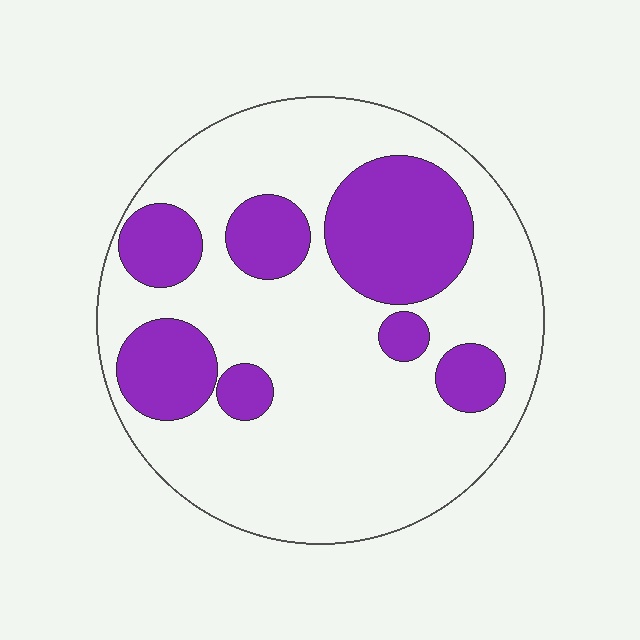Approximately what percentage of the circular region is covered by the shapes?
Approximately 30%.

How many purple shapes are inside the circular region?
7.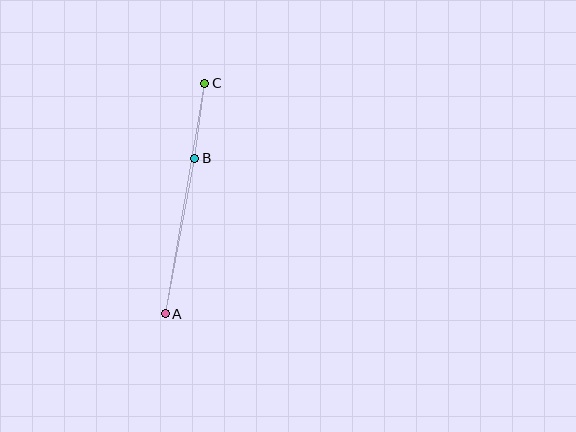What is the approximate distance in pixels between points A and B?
The distance between A and B is approximately 158 pixels.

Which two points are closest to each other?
Points B and C are closest to each other.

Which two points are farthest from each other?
Points A and C are farthest from each other.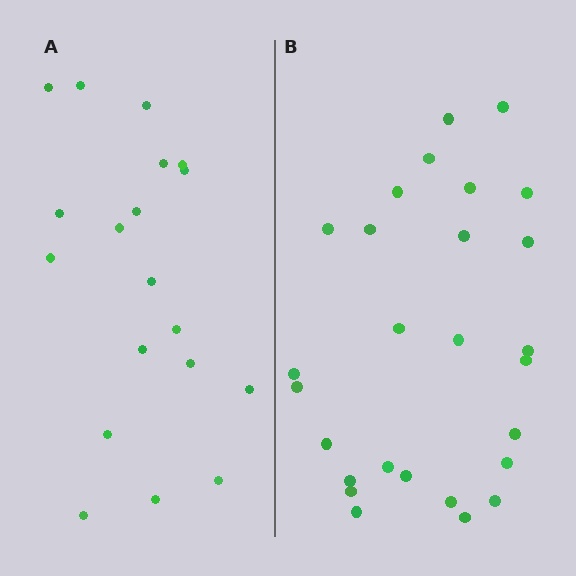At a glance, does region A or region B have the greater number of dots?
Region B (the right region) has more dots.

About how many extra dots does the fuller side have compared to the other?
Region B has roughly 8 or so more dots than region A.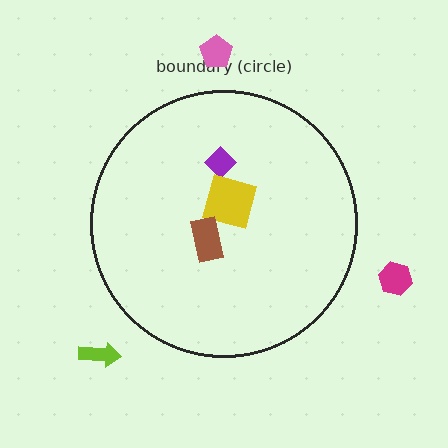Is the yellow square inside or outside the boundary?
Inside.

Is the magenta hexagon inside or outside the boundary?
Outside.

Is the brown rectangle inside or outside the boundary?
Inside.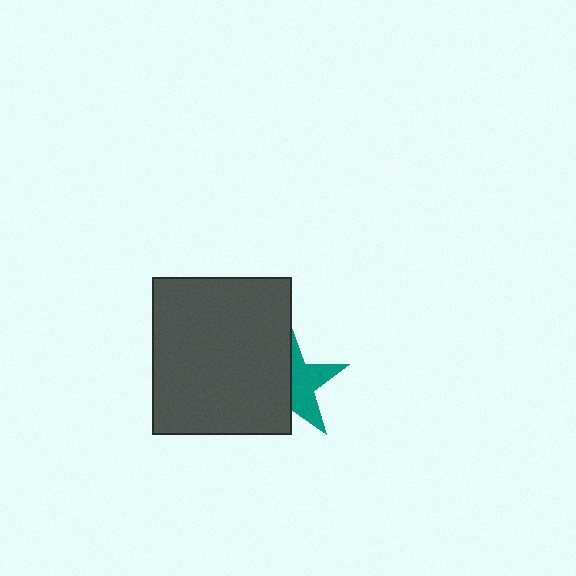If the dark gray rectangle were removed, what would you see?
You would see the complete teal star.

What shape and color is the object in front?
The object in front is a dark gray rectangle.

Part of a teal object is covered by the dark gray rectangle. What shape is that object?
It is a star.